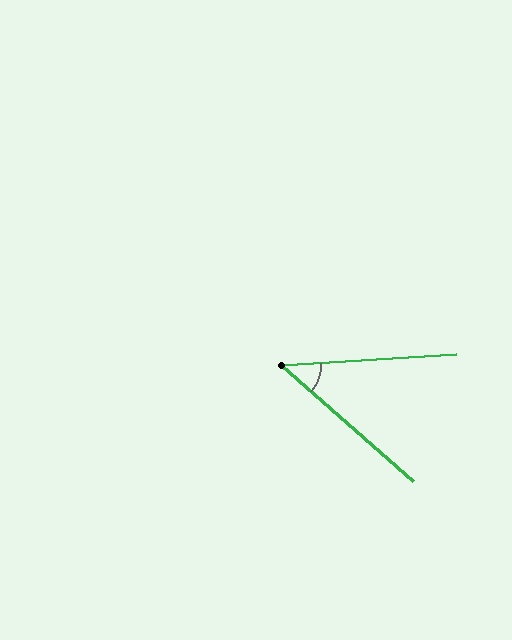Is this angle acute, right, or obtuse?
It is acute.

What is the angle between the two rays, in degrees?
Approximately 45 degrees.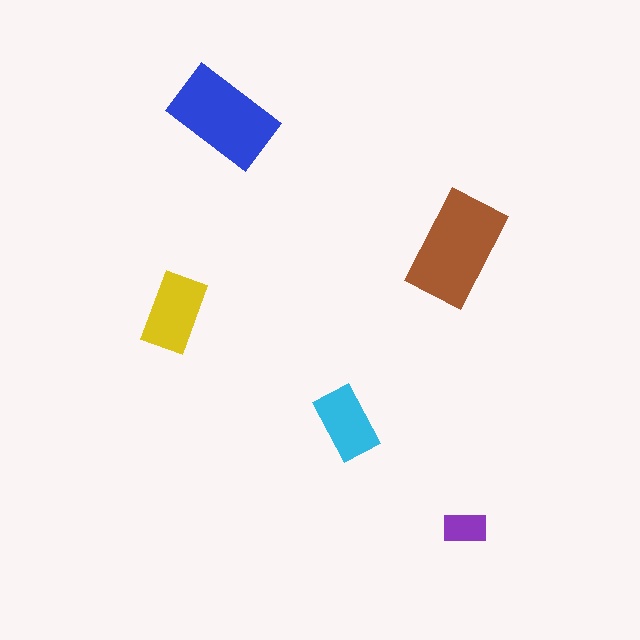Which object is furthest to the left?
The yellow rectangle is leftmost.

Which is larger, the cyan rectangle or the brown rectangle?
The brown one.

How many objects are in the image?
There are 5 objects in the image.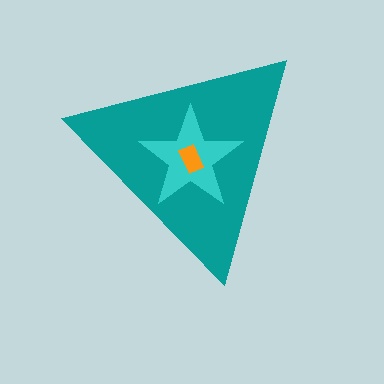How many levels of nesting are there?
3.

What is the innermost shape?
The orange rectangle.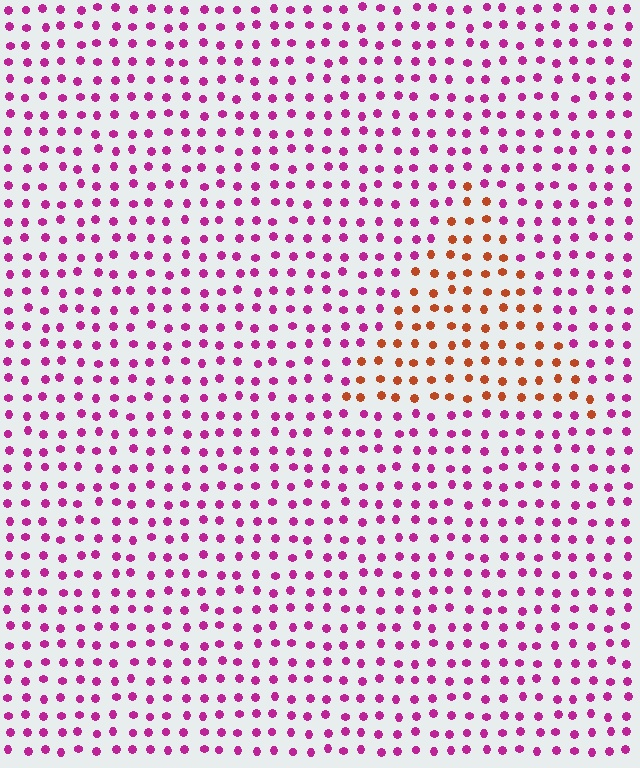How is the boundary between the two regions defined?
The boundary is defined purely by a slight shift in hue (about 59 degrees). Spacing, size, and orientation are identical on both sides.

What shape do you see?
I see a triangle.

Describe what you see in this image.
The image is filled with small magenta elements in a uniform arrangement. A triangle-shaped region is visible where the elements are tinted to a slightly different hue, forming a subtle color boundary.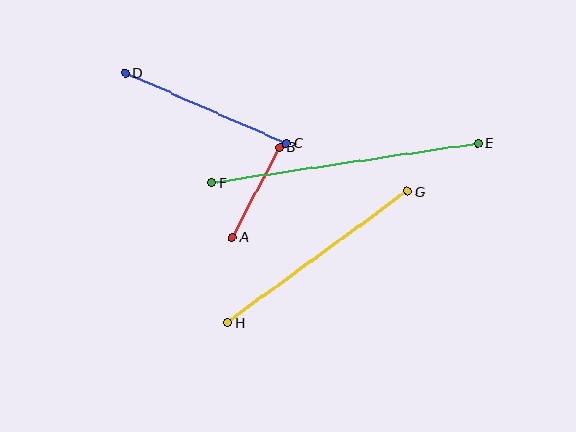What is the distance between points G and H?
The distance is approximately 223 pixels.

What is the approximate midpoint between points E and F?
The midpoint is at approximately (345, 163) pixels.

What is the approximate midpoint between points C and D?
The midpoint is at approximately (206, 108) pixels.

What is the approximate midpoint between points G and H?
The midpoint is at approximately (317, 257) pixels.